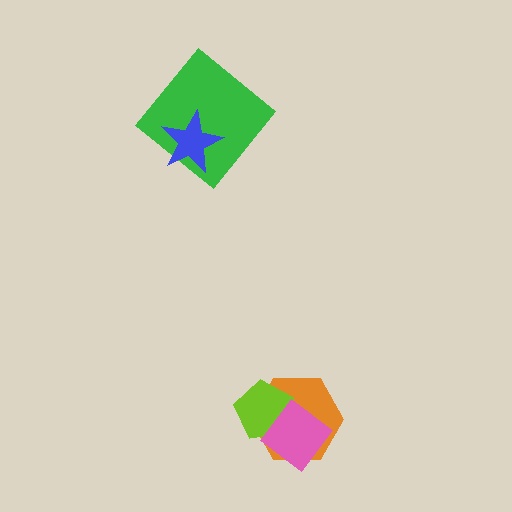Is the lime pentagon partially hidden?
Yes, it is partially covered by another shape.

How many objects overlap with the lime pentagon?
2 objects overlap with the lime pentagon.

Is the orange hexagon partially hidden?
Yes, it is partially covered by another shape.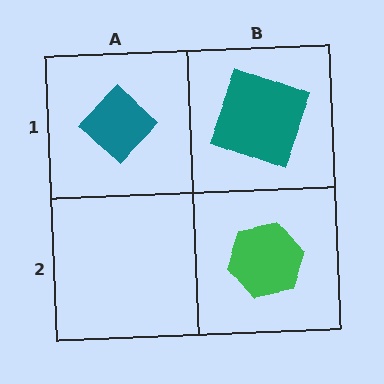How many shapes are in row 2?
1 shape.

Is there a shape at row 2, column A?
No, that cell is empty.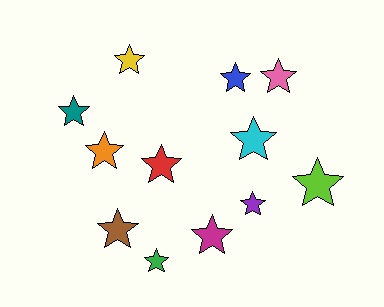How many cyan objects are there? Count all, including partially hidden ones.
There is 1 cyan object.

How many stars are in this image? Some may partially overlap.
There are 12 stars.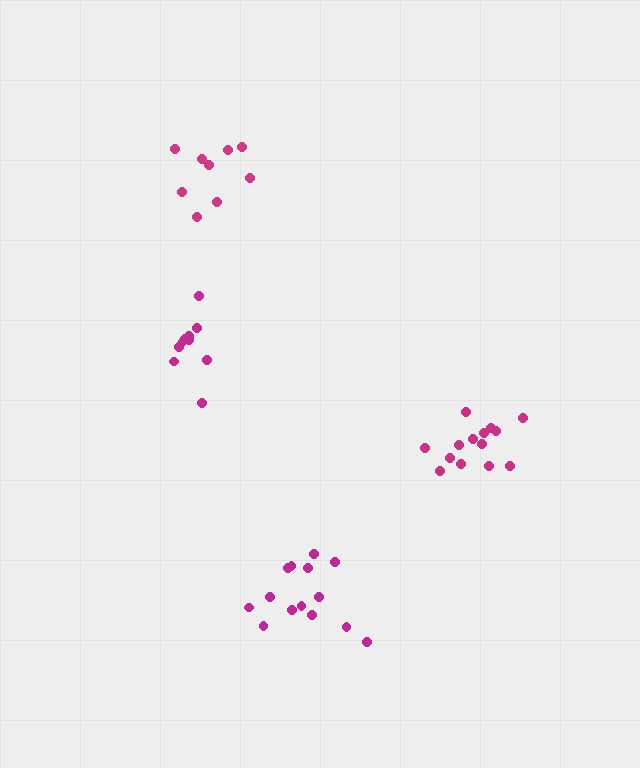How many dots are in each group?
Group 1: 14 dots, Group 2: 9 dots, Group 3: 14 dots, Group 4: 10 dots (47 total).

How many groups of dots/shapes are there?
There are 4 groups.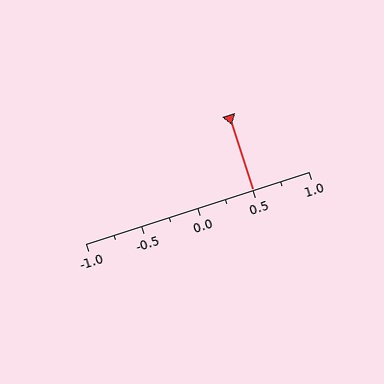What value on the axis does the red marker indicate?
The marker indicates approximately 0.5.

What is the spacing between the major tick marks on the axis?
The major ticks are spaced 0.5 apart.